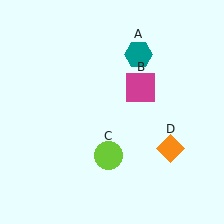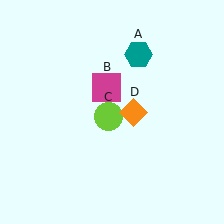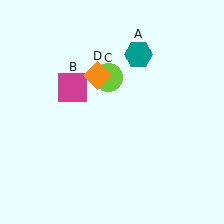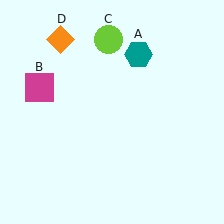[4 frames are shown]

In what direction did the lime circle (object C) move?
The lime circle (object C) moved up.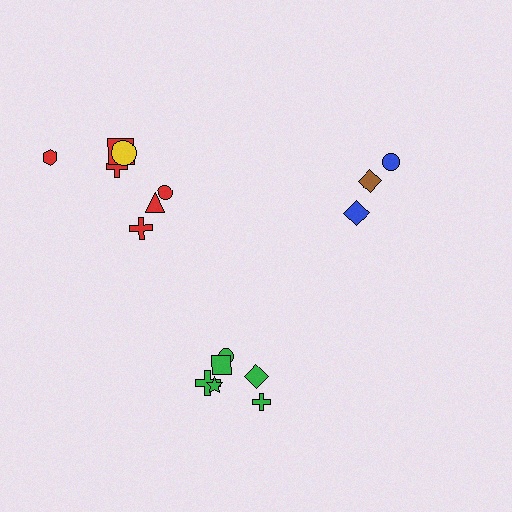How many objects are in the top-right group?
There are 3 objects.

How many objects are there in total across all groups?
There are 16 objects.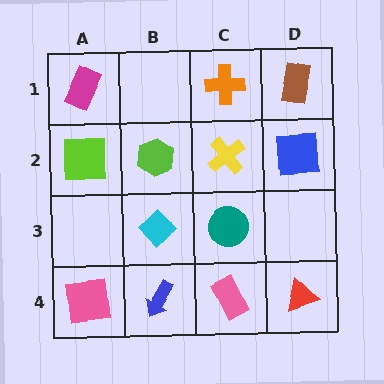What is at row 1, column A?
A magenta rectangle.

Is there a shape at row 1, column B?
No, that cell is empty.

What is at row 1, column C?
An orange cross.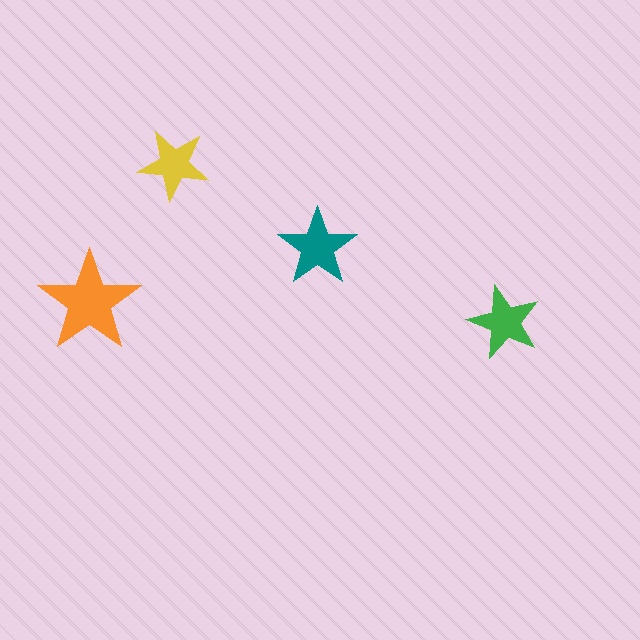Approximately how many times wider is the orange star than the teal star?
About 1.5 times wider.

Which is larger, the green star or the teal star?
The teal one.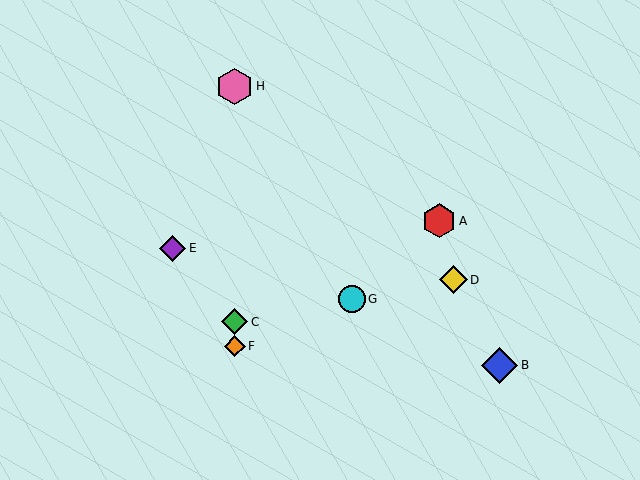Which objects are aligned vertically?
Objects C, F, H are aligned vertically.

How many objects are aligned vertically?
3 objects (C, F, H) are aligned vertically.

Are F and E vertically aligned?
No, F is at x≈235 and E is at x≈172.